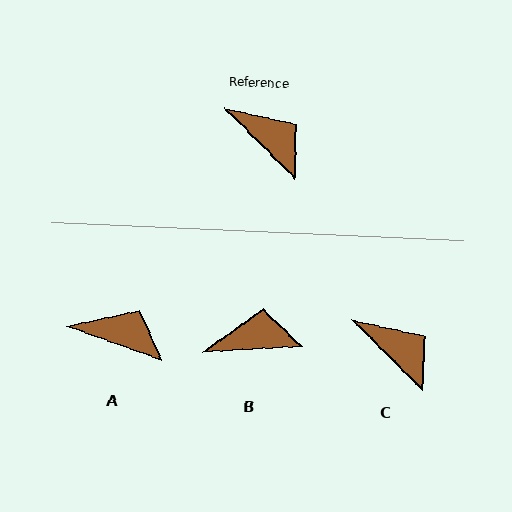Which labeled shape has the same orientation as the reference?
C.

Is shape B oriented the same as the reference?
No, it is off by about 48 degrees.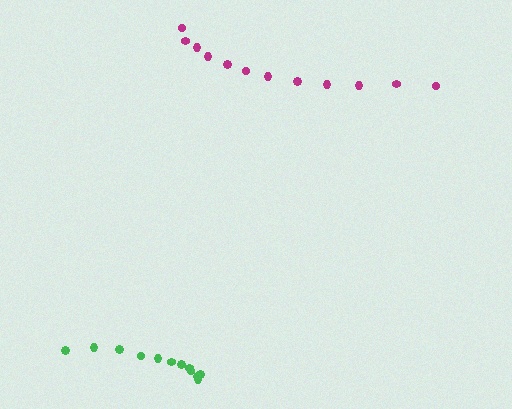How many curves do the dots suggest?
There are 2 distinct paths.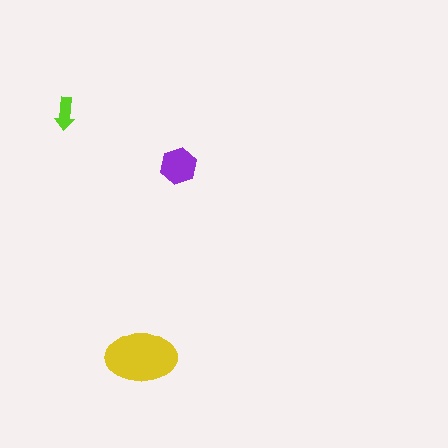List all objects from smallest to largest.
The lime arrow, the purple hexagon, the yellow ellipse.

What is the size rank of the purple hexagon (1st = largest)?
2nd.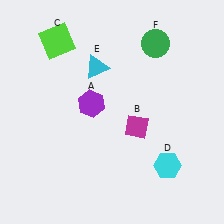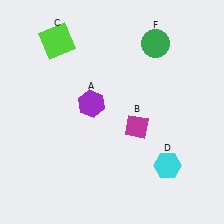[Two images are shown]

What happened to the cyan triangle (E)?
The cyan triangle (E) was removed in Image 2. It was in the top-left area of Image 1.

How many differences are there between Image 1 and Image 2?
There is 1 difference between the two images.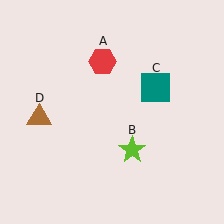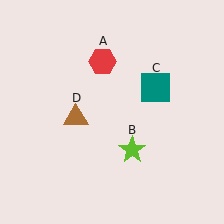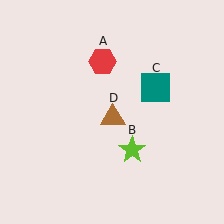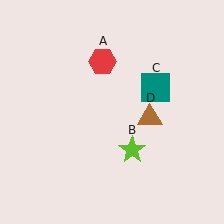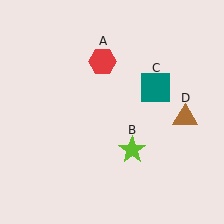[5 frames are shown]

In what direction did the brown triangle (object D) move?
The brown triangle (object D) moved right.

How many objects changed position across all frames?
1 object changed position: brown triangle (object D).